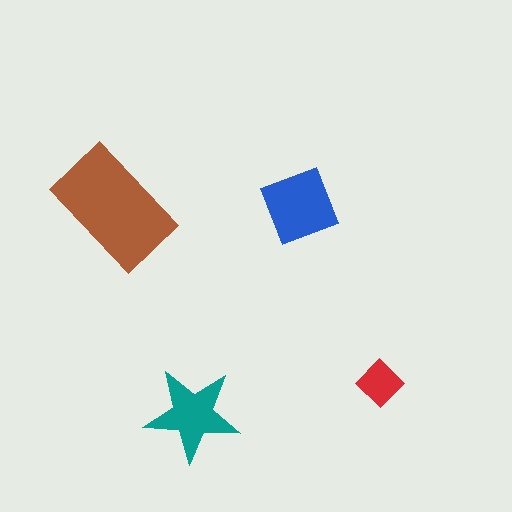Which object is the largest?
The brown rectangle.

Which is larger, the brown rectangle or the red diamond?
The brown rectangle.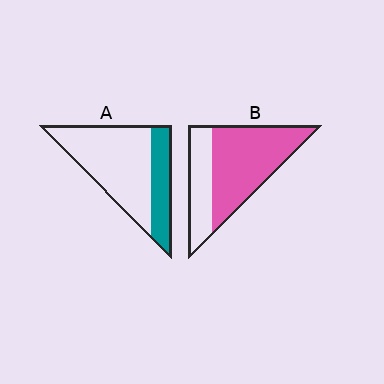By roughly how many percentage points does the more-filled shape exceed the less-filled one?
By roughly 40 percentage points (B over A).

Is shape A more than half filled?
No.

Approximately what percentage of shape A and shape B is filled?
A is approximately 30% and B is approximately 65%.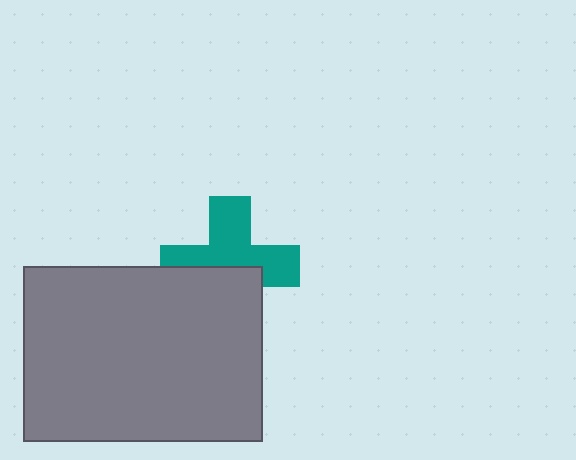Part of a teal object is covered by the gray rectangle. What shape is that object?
It is a cross.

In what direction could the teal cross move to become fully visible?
The teal cross could move up. That would shift it out from behind the gray rectangle entirely.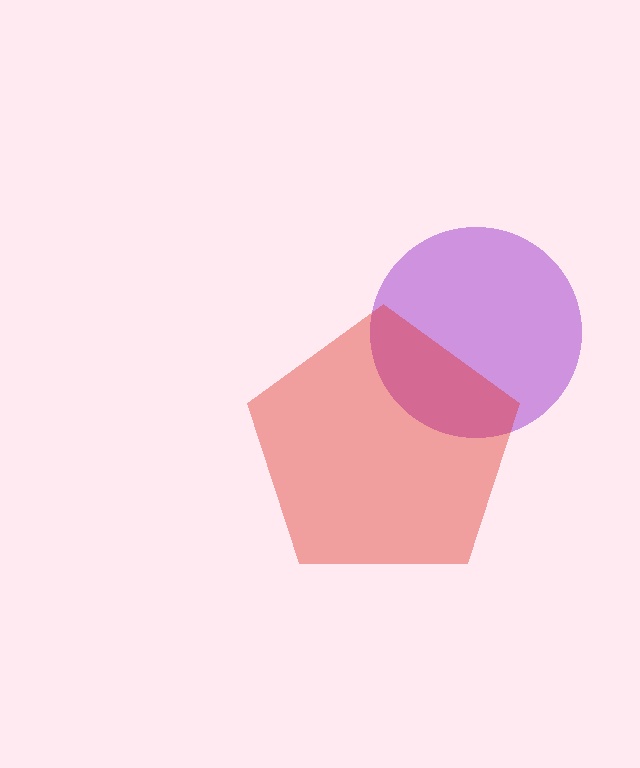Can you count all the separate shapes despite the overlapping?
Yes, there are 2 separate shapes.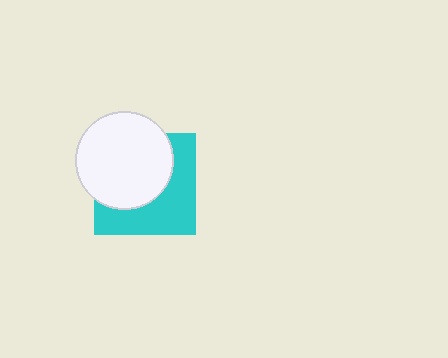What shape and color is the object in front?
The object in front is a white circle.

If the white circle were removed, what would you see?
You would see the complete cyan square.